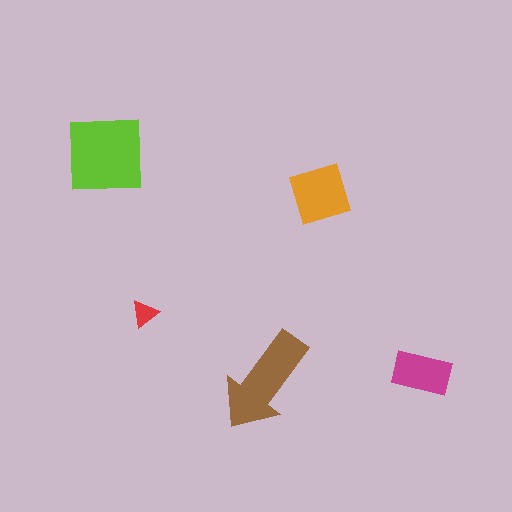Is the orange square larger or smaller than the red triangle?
Larger.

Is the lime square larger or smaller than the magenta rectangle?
Larger.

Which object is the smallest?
The red triangle.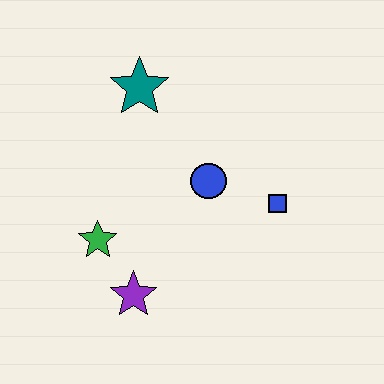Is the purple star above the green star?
No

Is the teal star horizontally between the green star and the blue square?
Yes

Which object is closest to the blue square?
The blue circle is closest to the blue square.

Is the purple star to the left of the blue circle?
Yes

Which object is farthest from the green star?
The blue square is farthest from the green star.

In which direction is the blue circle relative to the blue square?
The blue circle is to the left of the blue square.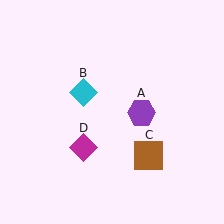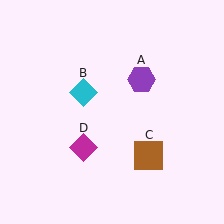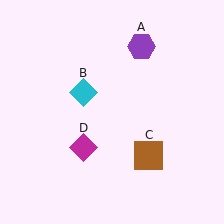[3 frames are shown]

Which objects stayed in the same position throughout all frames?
Cyan diamond (object B) and brown square (object C) and magenta diamond (object D) remained stationary.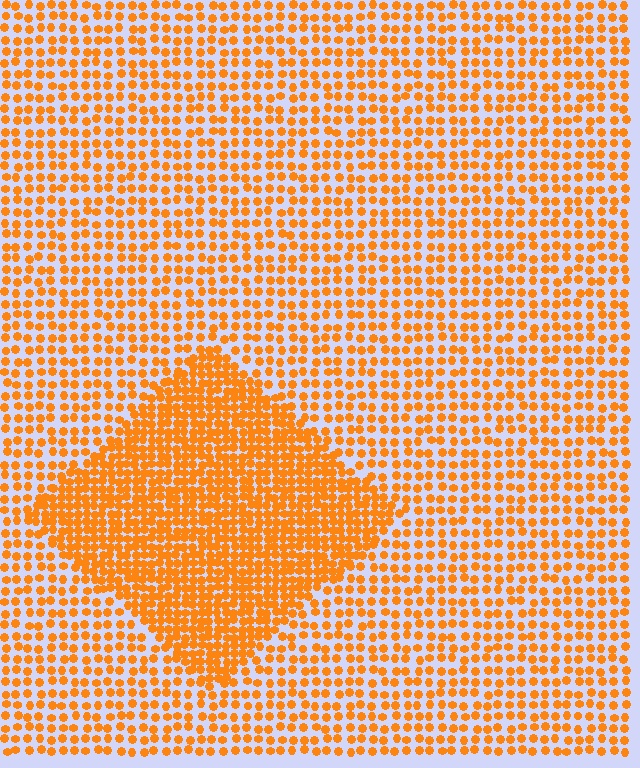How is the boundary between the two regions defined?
The boundary is defined by a change in element density (approximately 1.9x ratio). All elements are the same color, size, and shape.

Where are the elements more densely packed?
The elements are more densely packed inside the diamond boundary.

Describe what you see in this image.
The image contains small orange elements arranged at two different densities. A diamond-shaped region is visible where the elements are more densely packed than the surrounding area.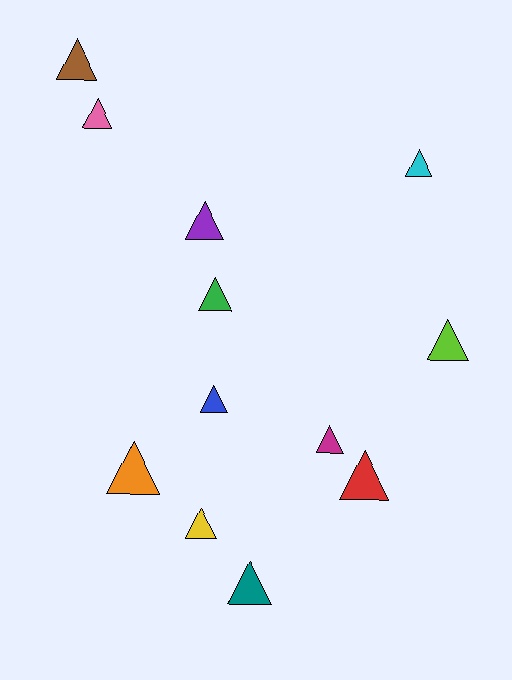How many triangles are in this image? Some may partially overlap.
There are 12 triangles.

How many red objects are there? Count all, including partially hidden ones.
There is 1 red object.